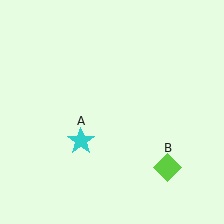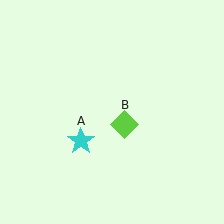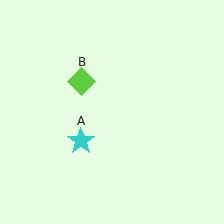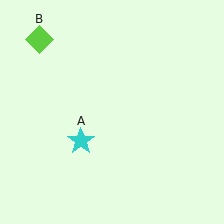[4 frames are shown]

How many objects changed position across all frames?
1 object changed position: lime diamond (object B).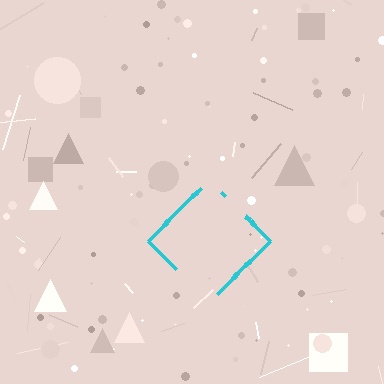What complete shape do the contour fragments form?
The contour fragments form a diamond.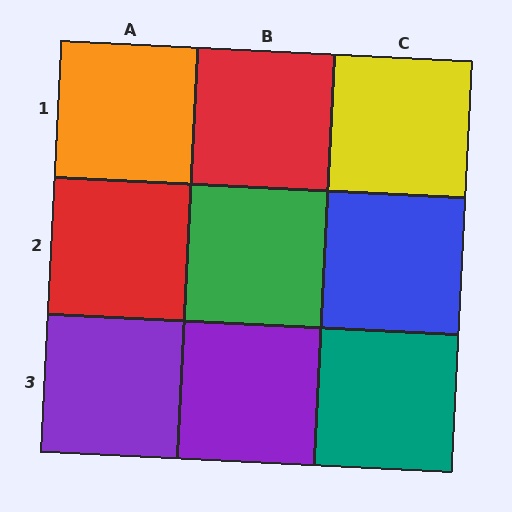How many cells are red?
2 cells are red.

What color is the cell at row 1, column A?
Orange.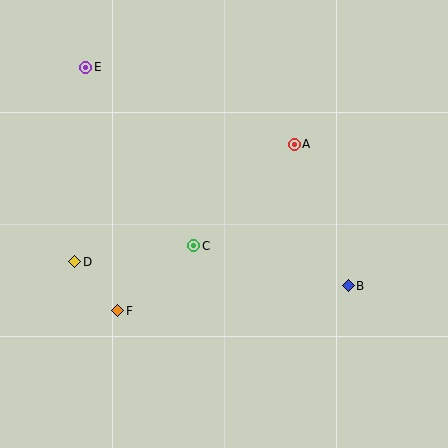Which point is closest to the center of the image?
Point C at (194, 246) is closest to the center.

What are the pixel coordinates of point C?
Point C is at (194, 246).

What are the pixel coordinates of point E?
Point E is at (86, 67).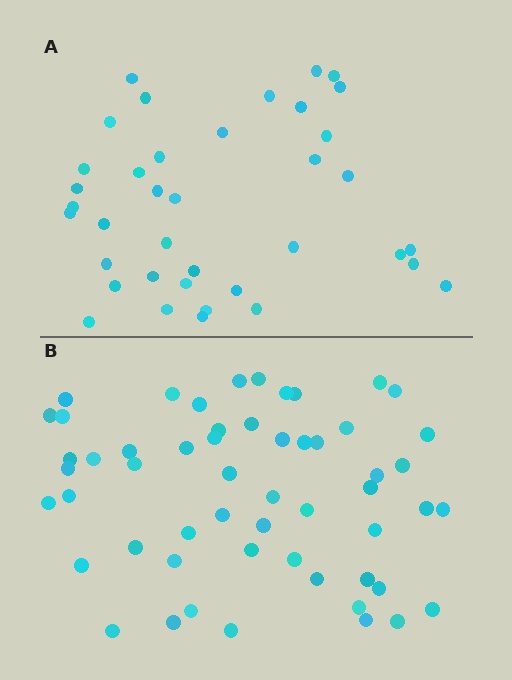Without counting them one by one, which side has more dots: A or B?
Region B (the bottom region) has more dots.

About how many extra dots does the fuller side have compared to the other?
Region B has approximately 15 more dots than region A.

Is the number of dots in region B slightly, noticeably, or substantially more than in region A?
Region B has noticeably more, but not dramatically so. The ratio is roughly 1.4 to 1.